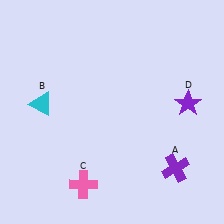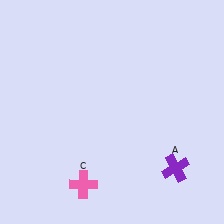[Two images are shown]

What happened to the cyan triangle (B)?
The cyan triangle (B) was removed in Image 2. It was in the top-left area of Image 1.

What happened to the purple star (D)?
The purple star (D) was removed in Image 2. It was in the top-right area of Image 1.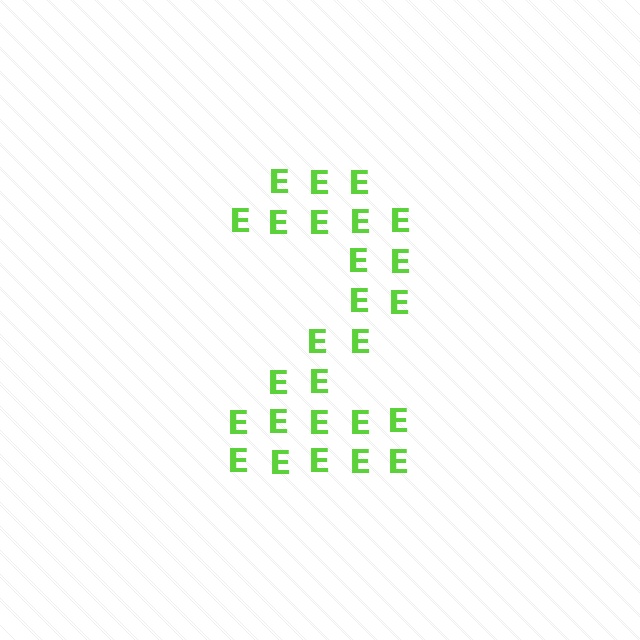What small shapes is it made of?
It is made of small letter E's.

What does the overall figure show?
The overall figure shows the digit 2.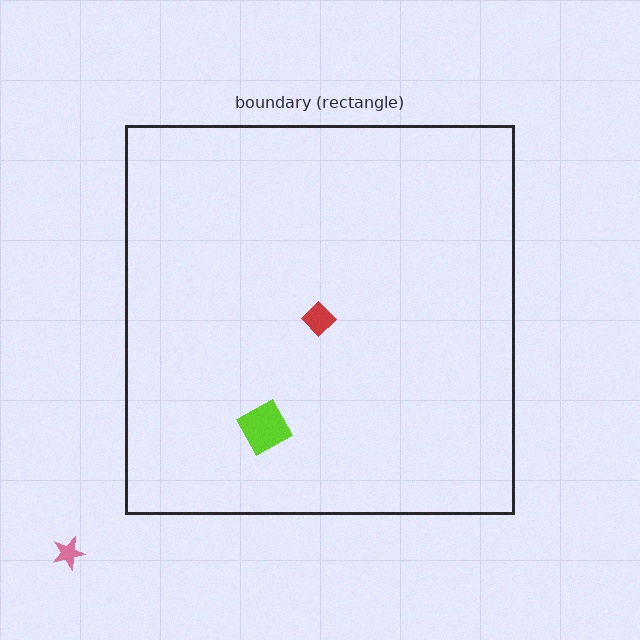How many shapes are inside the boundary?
2 inside, 1 outside.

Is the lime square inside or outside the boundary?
Inside.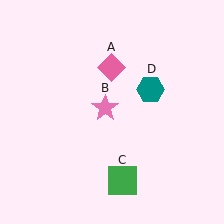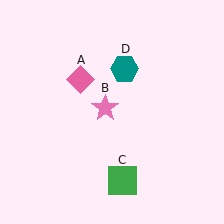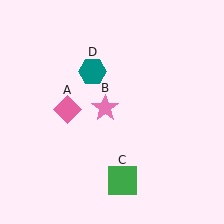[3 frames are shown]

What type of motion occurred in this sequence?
The pink diamond (object A), teal hexagon (object D) rotated counterclockwise around the center of the scene.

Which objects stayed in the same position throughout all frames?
Pink star (object B) and green square (object C) remained stationary.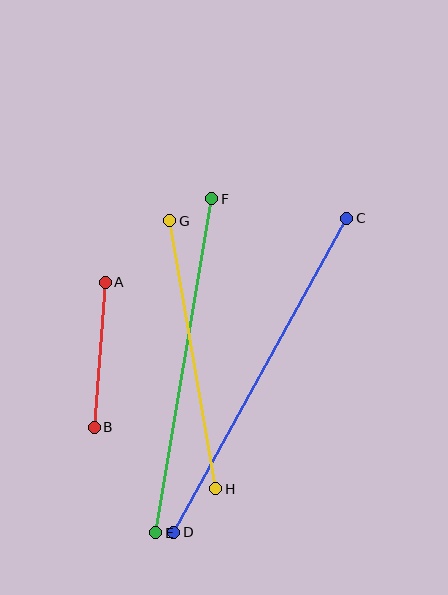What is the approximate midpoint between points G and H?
The midpoint is at approximately (193, 355) pixels.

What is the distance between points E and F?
The distance is approximately 339 pixels.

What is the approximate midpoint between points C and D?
The midpoint is at approximately (260, 375) pixels.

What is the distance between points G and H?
The distance is approximately 272 pixels.